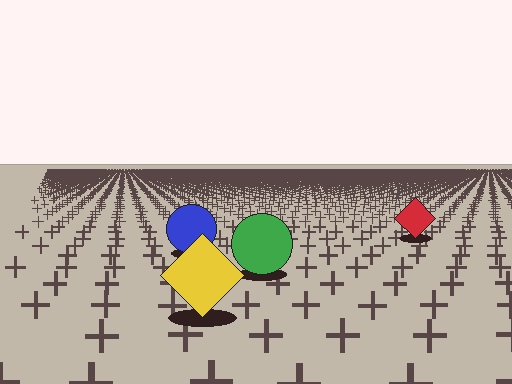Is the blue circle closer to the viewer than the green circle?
No. The green circle is closer — you can tell from the texture gradient: the ground texture is coarser near it.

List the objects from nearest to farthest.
From nearest to farthest: the yellow diamond, the green circle, the blue circle, the red diamond.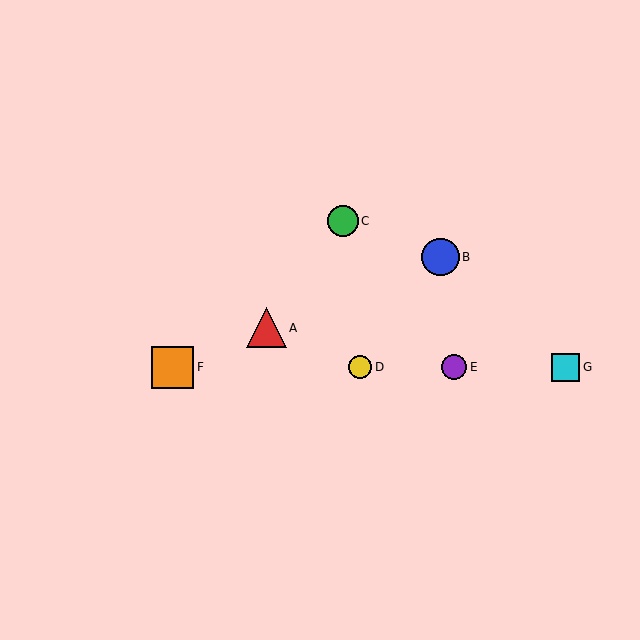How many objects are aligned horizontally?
4 objects (D, E, F, G) are aligned horizontally.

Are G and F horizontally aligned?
Yes, both are at y≈367.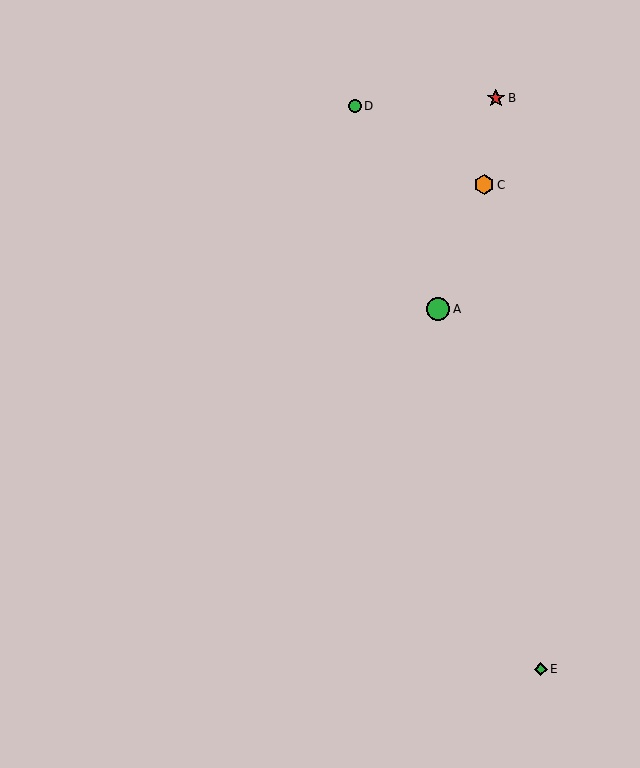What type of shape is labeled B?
Shape B is a red star.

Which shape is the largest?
The green circle (labeled A) is the largest.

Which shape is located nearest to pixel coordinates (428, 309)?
The green circle (labeled A) at (438, 309) is nearest to that location.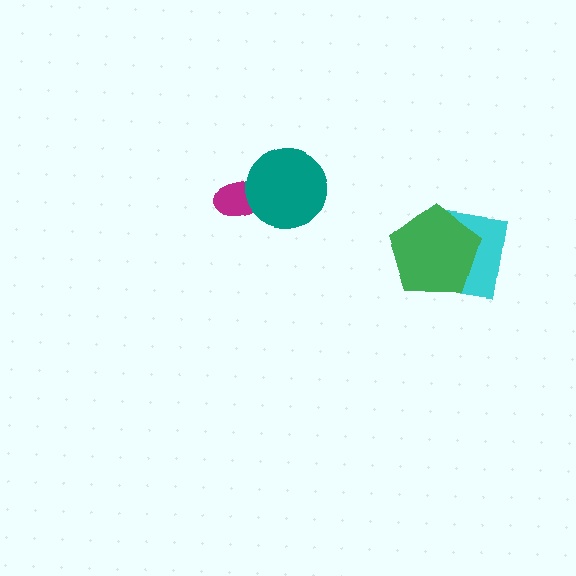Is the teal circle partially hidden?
No, no other shape covers it.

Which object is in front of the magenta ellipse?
The teal circle is in front of the magenta ellipse.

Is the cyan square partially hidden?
Yes, it is partially covered by another shape.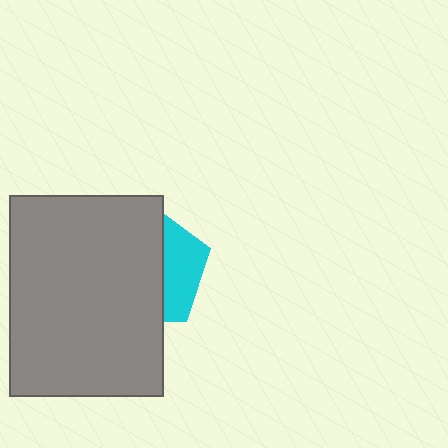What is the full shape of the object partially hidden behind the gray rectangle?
The partially hidden object is a cyan pentagon.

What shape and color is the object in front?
The object in front is a gray rectangle.